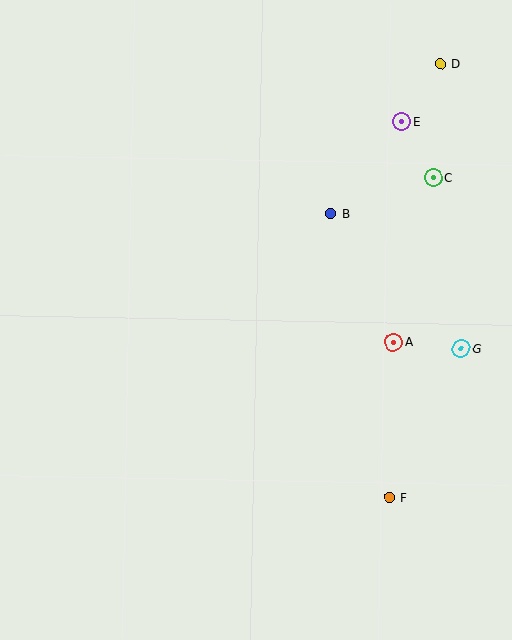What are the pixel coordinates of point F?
Point F is at (389, 497).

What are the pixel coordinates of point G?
Point G is at (461, 349).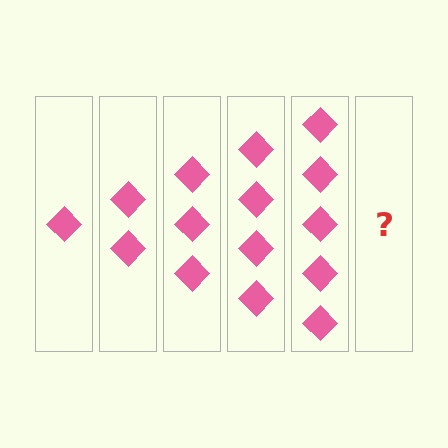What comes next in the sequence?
The next element should be 6 diamonds.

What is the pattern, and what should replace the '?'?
The pattern is that each step adds one more diamond. The '?' should be 6 diamonds.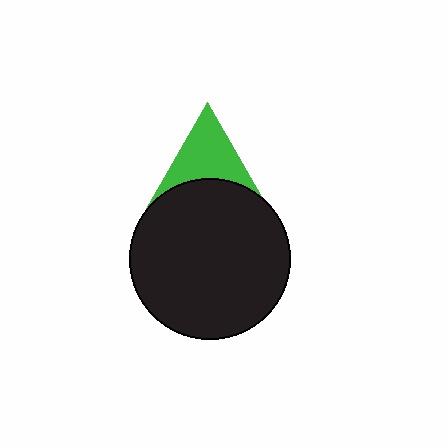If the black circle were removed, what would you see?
You would see the complete green triangle.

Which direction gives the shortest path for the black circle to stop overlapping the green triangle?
Moving down gives the shortest separation.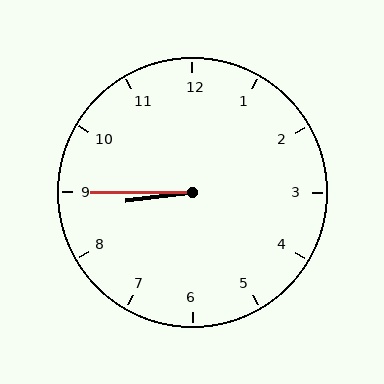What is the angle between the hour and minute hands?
Approximately 8 degrees.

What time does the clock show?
8:45.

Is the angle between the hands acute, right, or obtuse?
It is acute.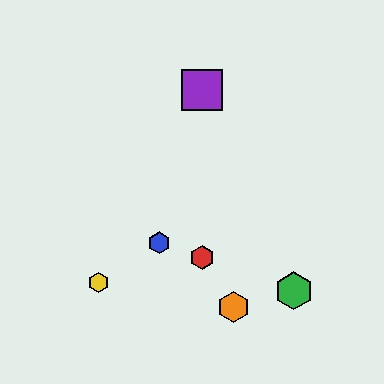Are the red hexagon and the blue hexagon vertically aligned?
No, the red hexagon is at x≈202 and the blue hexagon is at x≈159.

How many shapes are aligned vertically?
2 shapes (the red hexagon, the purple square) are aligned vertically.